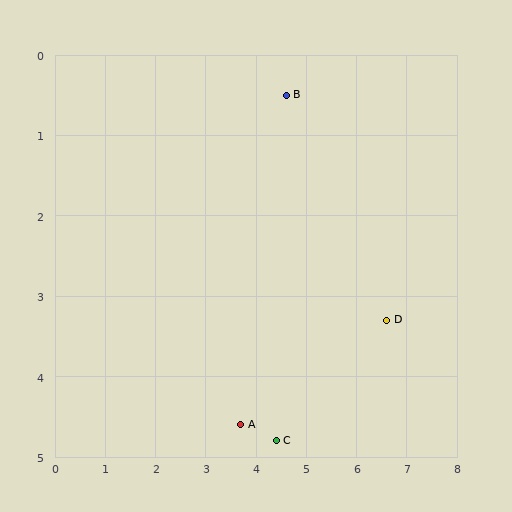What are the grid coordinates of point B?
Point B is at approximately (4.6, 0.5).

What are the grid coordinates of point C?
Point C is at approximately (4.4, 4.8).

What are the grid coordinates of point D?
Point D is at approximately (6.6, 3.3).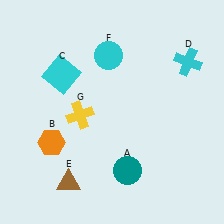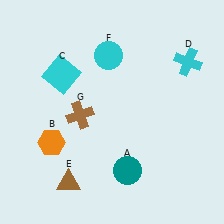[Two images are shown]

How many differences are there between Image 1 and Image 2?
There is 1 difference between the two images.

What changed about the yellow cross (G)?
In Image 1, G is yellow. In Image 2, it changed to brown.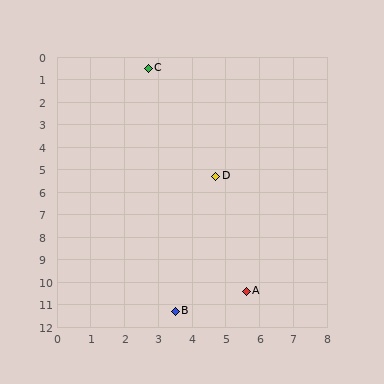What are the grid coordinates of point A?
Point A is at approximately (5.6, 10.4).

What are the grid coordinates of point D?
Point D is at approximately (4.7, 5.3).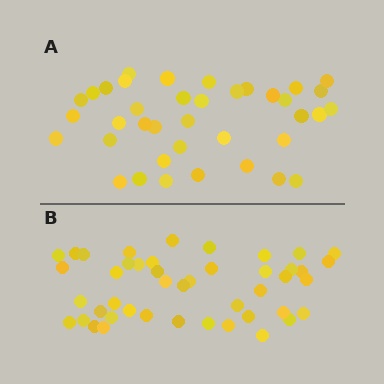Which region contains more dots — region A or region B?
Region B (the bottom region) has more dots.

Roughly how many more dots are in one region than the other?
Region B has roughly 8 or so more dots than region A.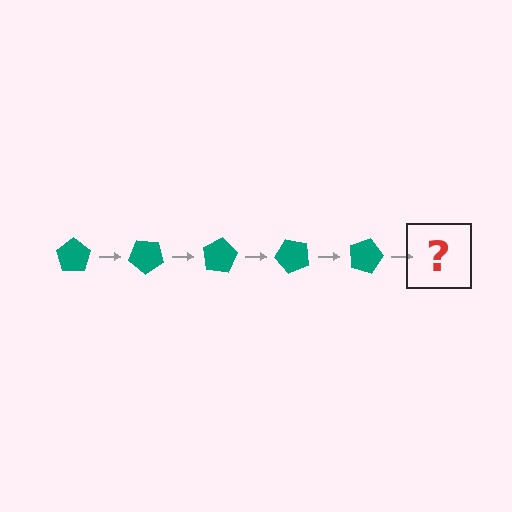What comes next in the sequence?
The next element should be a teal pentagon rotated 200 degrees.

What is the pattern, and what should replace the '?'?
The pattern is that the pentagon rotates 40 degrees each step. The '?' should be a teal pentagon rotated 200 degrees.